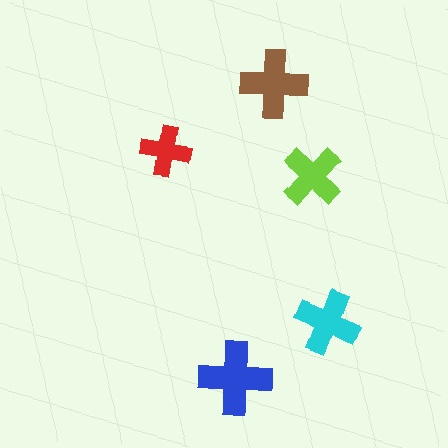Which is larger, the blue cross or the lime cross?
The blue one.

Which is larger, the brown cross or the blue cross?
The blue one.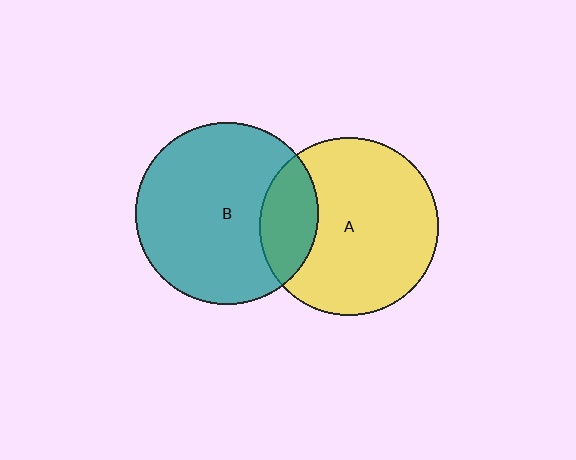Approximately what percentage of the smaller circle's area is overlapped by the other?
Approximately 20%.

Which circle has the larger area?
Circle B (teal).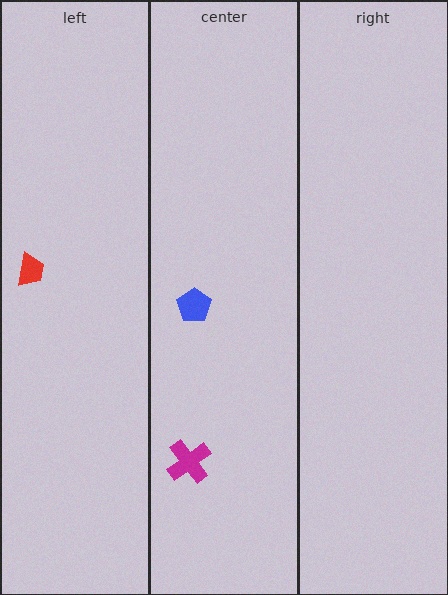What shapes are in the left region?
The red trapezoid.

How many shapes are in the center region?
2.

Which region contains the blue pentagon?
The center region.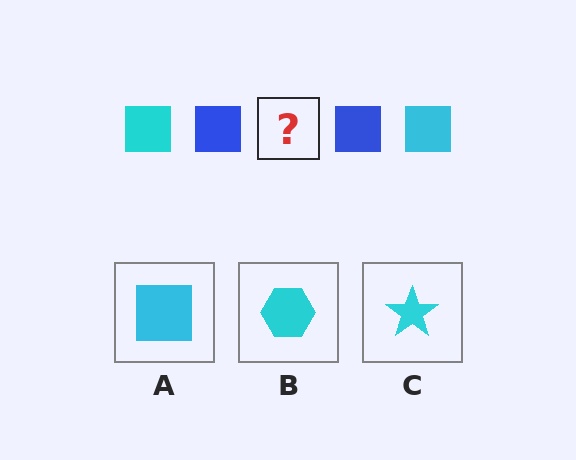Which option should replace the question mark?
Option A.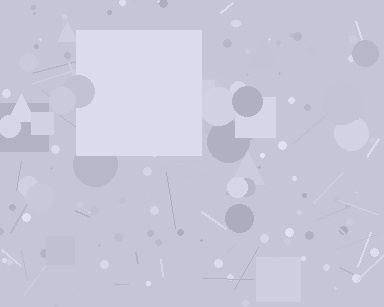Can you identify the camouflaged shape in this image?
The camouflaged shape is a square.